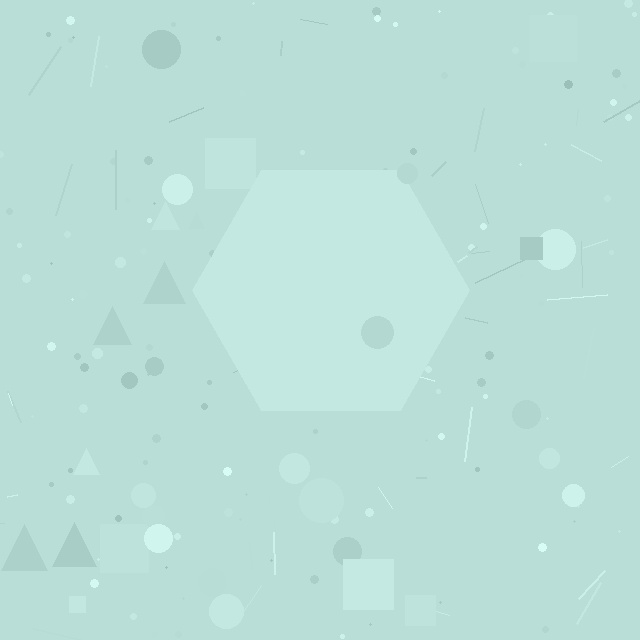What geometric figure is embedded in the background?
A hexagon is embedded in the background.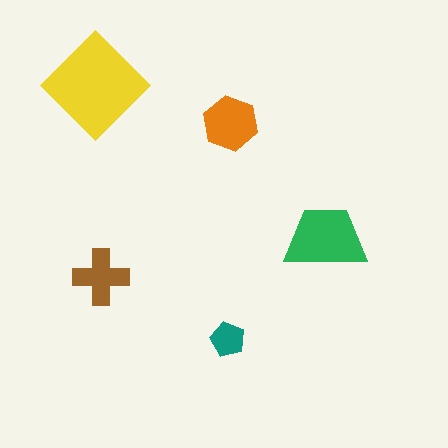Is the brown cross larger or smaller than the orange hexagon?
Smaller.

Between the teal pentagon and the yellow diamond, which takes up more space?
The yellow diamond.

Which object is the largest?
The yellow diamond.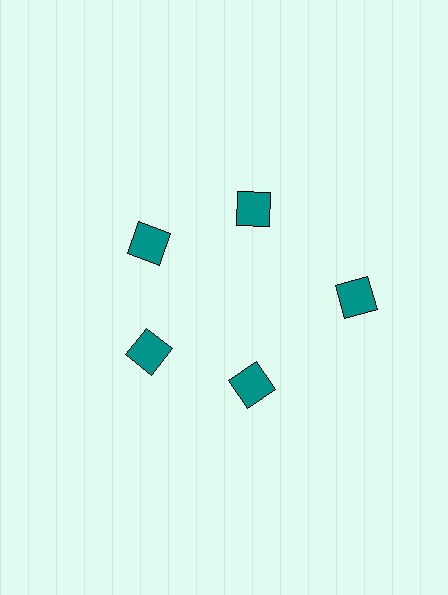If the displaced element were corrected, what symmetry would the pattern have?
It would have 5-fold rotational symmetry — the pattern would map onto itself every 72 degrees.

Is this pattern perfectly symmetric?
No. The 5 teal diamonds are arranged in a ring, but one element near the 3 o'clock position is pushed outward from the center, breaking the 5-fold rotational symmetry.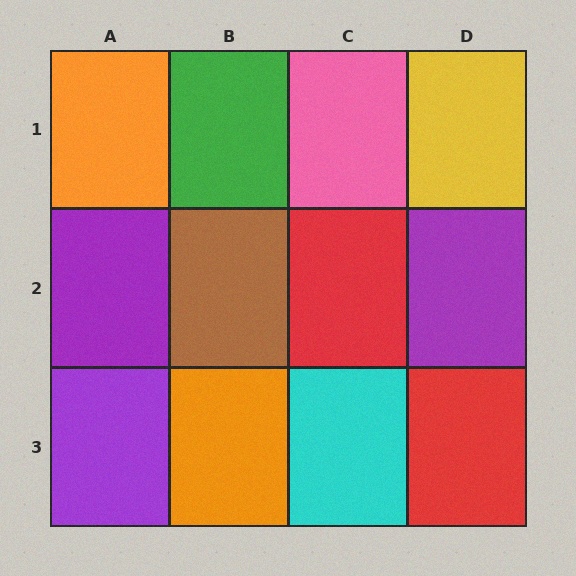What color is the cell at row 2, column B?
Brown.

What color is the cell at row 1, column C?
Pink.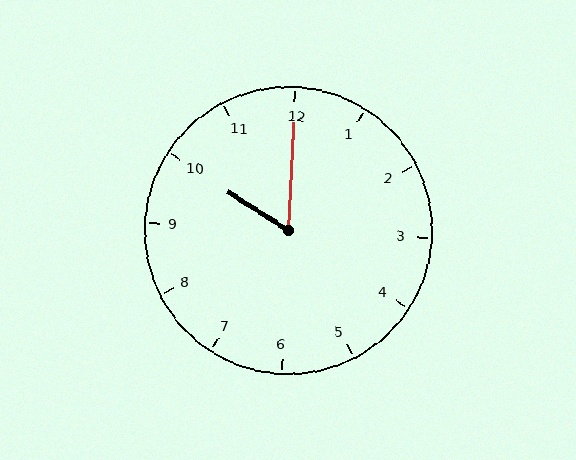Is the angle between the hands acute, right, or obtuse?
It is acute.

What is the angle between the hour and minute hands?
Approximately 60 degrees.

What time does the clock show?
10:00.